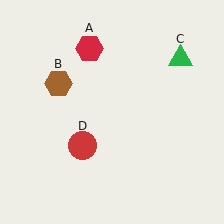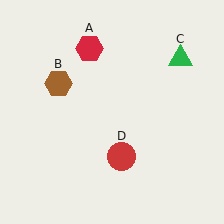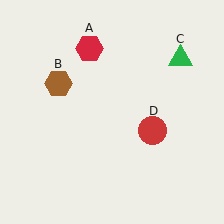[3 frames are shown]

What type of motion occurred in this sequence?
The red circle (object D) rotated counterclockwise around the center of the scene.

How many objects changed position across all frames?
1 object changed position: red circle (object D).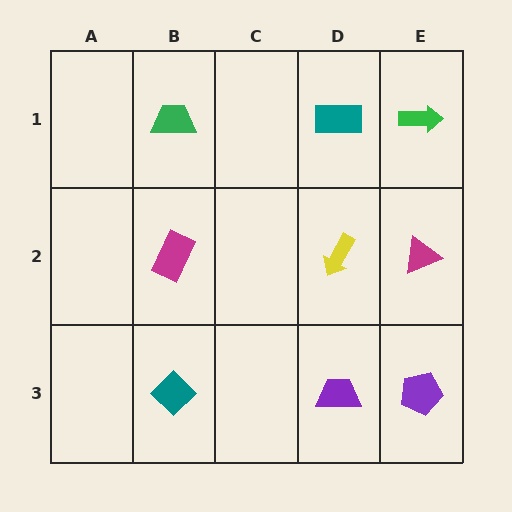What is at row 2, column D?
A yellow arrow.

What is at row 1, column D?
A teal rectangle.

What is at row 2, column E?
A magenta triangle.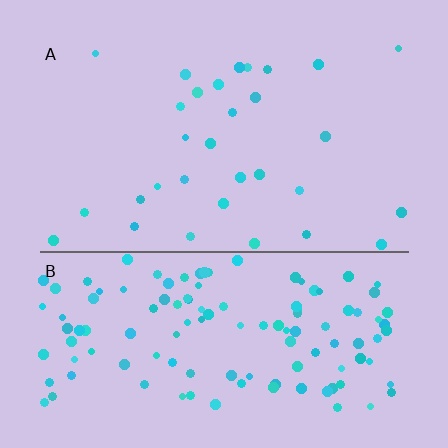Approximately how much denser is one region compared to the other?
Approximately 4.2× — region B over region A.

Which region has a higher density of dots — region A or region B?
B (the bottom).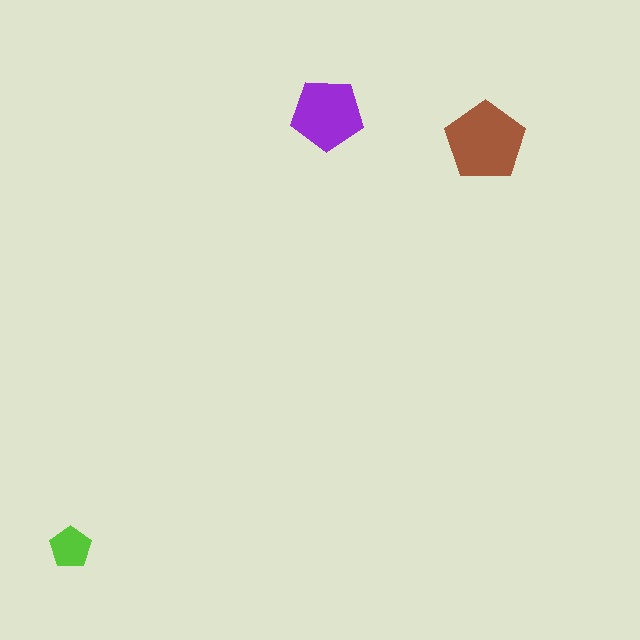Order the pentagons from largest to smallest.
the brown one, the purple one, the lime one.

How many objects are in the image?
There are 3 objects in the image.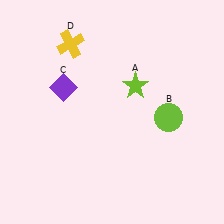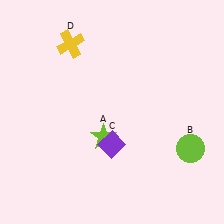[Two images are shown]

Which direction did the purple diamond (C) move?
The purple diamond (C) moved down.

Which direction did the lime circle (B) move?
The lime circle (B) moved down.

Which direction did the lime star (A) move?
The lime star (A) moved down.